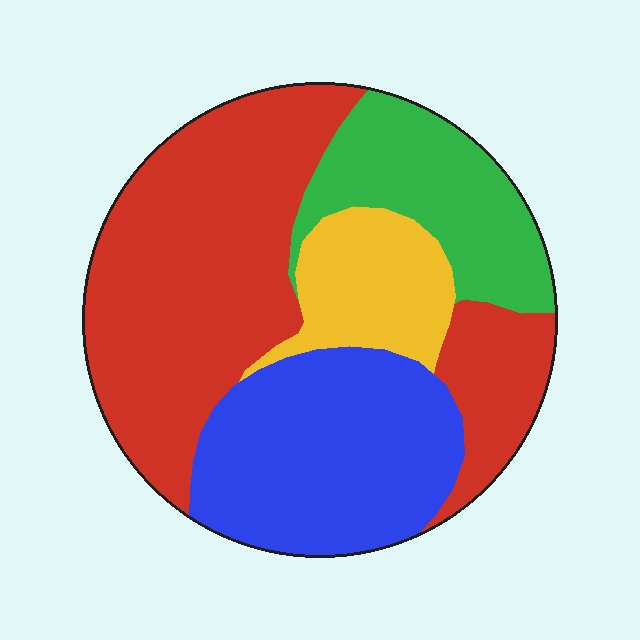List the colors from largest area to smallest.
From largest to smallest: red, blue, green, yellow.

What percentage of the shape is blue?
Blue takes up between a sixth and a third of the shape.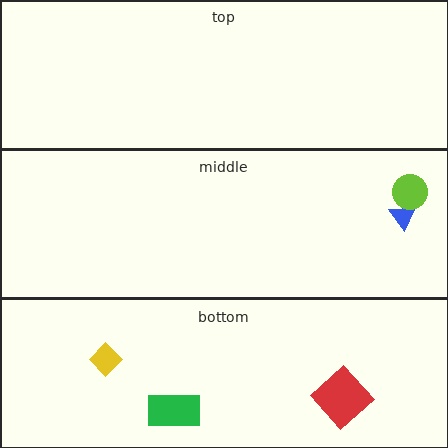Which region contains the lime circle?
The middle region.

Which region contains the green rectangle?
The bottom region.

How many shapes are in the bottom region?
3.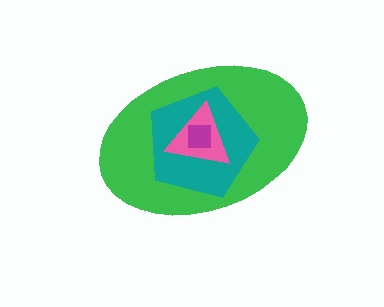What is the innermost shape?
The magenta square.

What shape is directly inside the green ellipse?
The teal pentagon.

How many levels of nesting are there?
4.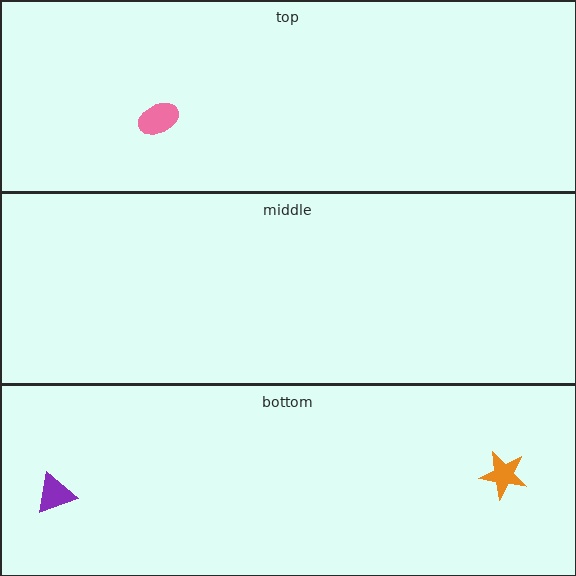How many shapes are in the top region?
1.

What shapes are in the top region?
The pink ellipse.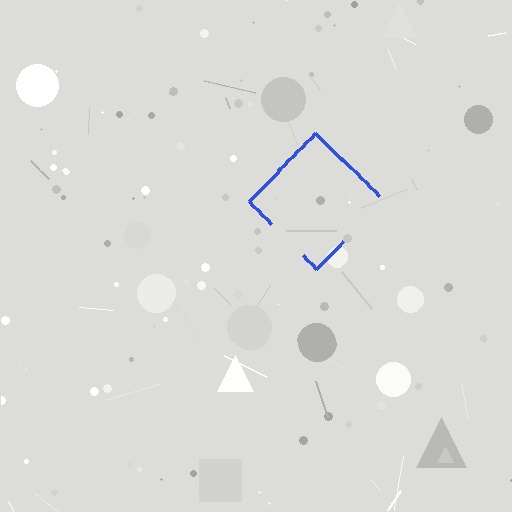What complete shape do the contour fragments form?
The contour fragments form a diamond.